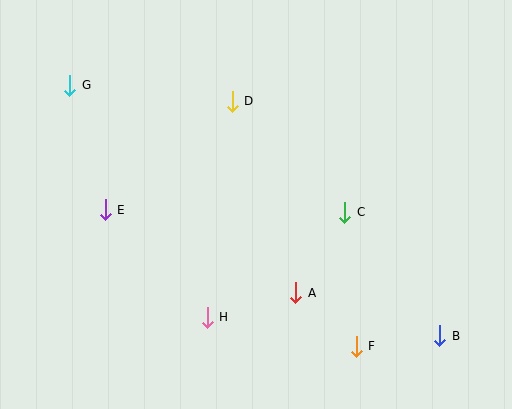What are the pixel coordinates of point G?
Point G is at (70, 85).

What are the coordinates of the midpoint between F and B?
The midpoint between F and B is at (398, 341).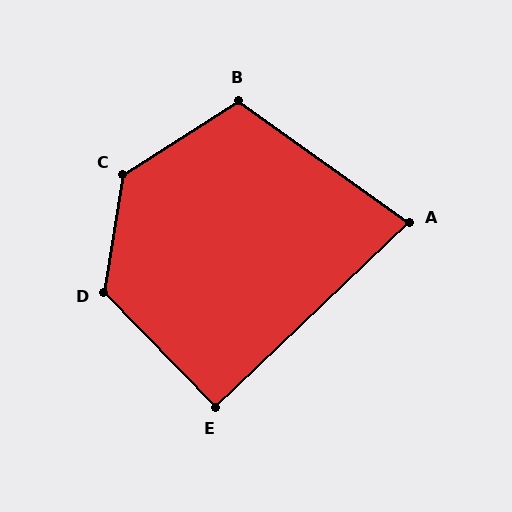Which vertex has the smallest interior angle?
A, at approximately 79 degrees.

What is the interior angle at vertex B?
Approximately 112 degrees (obtuse).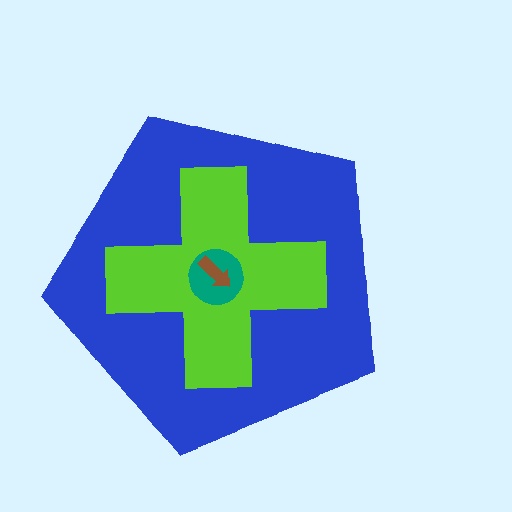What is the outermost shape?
The blue pentagon.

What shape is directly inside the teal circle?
The brown arrow.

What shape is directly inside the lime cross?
The teal circle.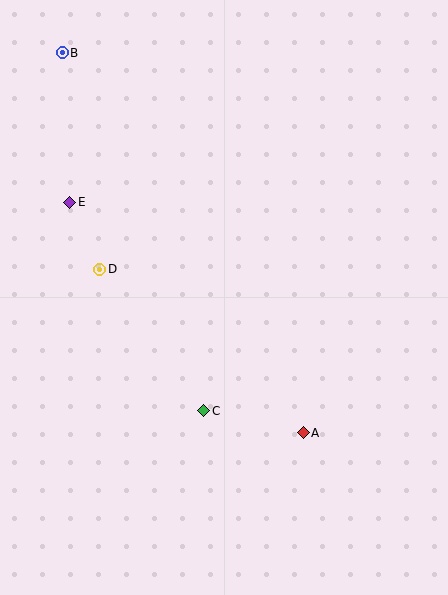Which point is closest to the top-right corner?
Point B is closest to the top-right corner.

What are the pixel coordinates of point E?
Point E is at (70, 202).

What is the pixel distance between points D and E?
The distance between D and E is 74 pixels.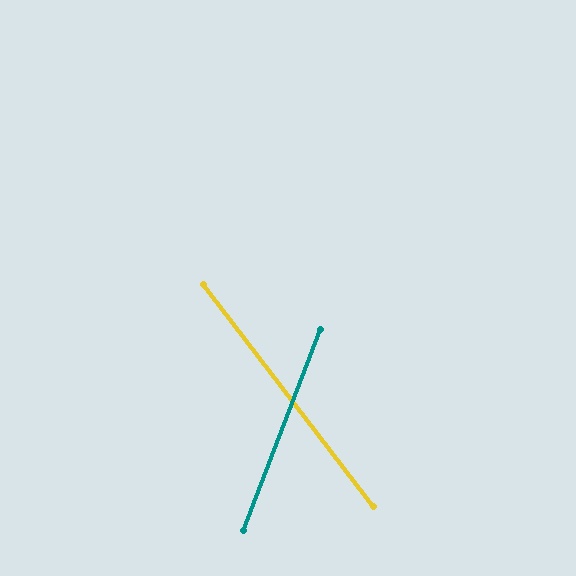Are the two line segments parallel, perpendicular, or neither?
Neither parallel nor perpendicular — they differ by about 58°.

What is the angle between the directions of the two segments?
Approximately 58 degrees.